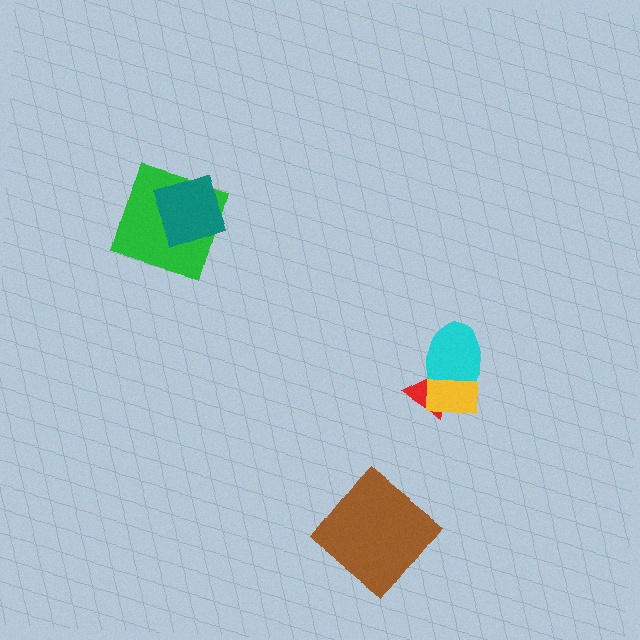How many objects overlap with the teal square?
1 object overlaps with the teal square.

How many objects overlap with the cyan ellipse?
2 objects overlap with the cyan ellipse.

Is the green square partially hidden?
Yes, it is partially covered by another shape.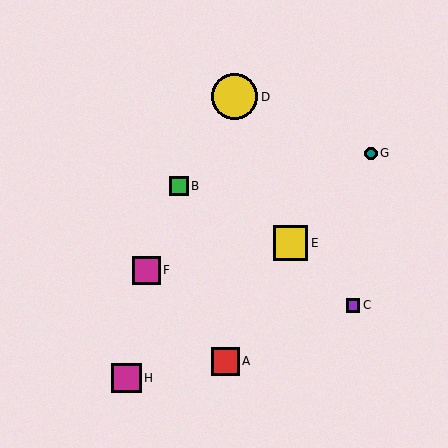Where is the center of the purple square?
The center of the purple square is at (353, 305).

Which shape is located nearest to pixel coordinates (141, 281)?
The magenta square (labeled F) at (146, 270) is nearest to that location.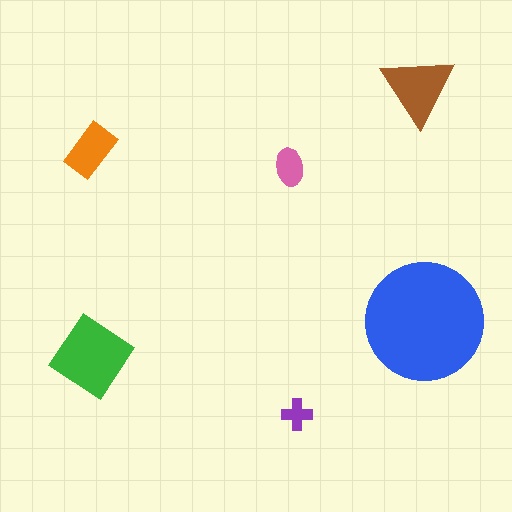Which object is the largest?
The blue circle.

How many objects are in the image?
There are 6 objects in the image.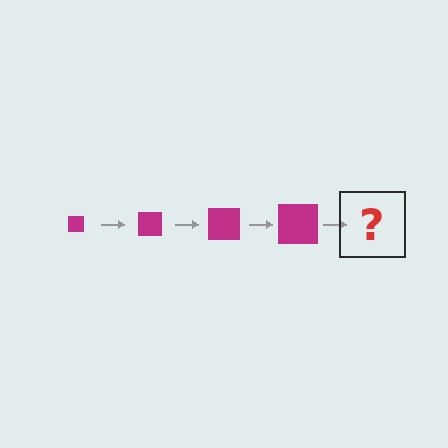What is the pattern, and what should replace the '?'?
The pattern is that the square gets progressively larger each step. The '?' should be a magenta square, larger than the previous one.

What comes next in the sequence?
The next element should be a magenta square, larger than the previous one.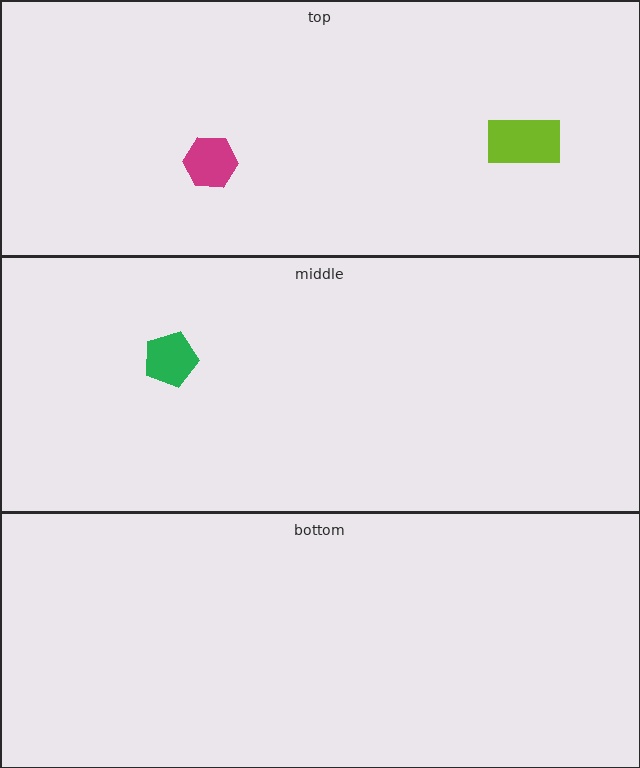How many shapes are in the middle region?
1.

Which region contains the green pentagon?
The middle region.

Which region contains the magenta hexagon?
The top region.